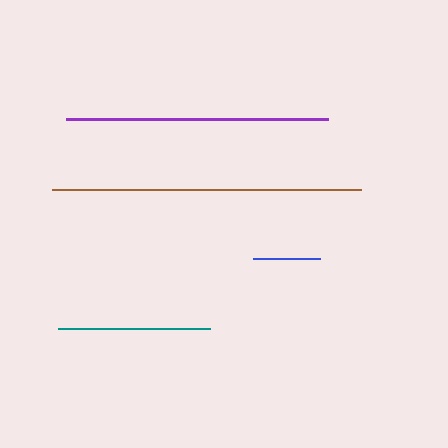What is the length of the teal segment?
The teal segment is approximately 153 pixels long.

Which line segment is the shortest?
The blue line is the shortest at approximately 67 pixels.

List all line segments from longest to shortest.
From longest to shortest: brown, purple, teal, blue.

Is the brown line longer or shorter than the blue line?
The brown line is longer than the blue line.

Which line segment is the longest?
The brown line is the longest at approximately 309 pixels.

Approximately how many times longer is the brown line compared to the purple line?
The brown line is approximately 1.2 times the length of the purple line.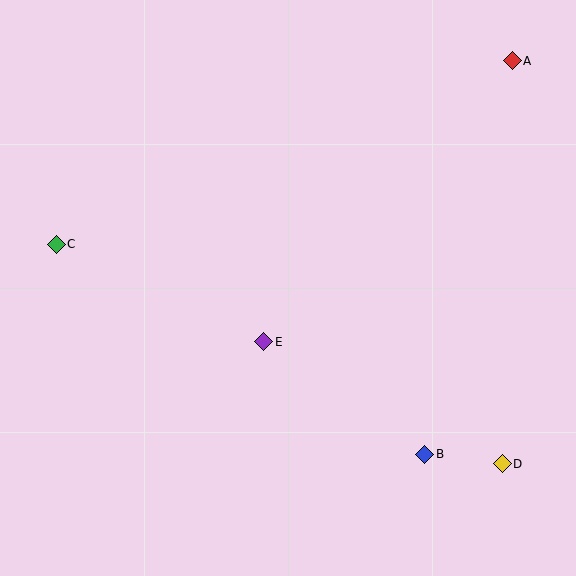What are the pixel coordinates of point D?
Point D is at (502, 464).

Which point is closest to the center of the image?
Point E at (264, 342) is closest to the center.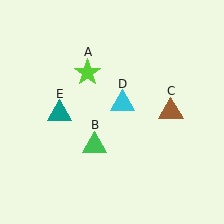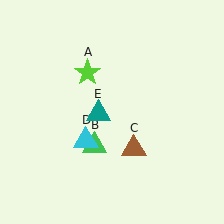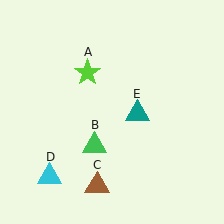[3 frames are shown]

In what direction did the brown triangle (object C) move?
The brown triangle (object C) moved down and to the left.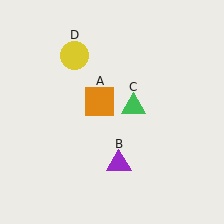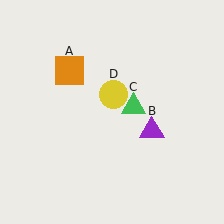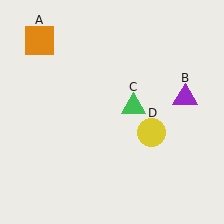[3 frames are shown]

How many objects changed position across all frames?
3 objects changed position: orange square (object A), purple triangle (object B), yellow circle (object D).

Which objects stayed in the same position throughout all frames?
Green triangle (object C) remained stationary.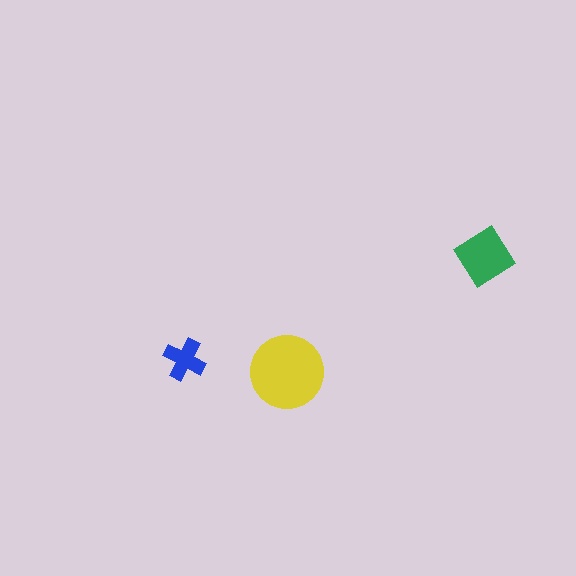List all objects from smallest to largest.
The blue cross, the green diamond, the yellow circle.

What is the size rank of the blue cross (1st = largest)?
3rd.